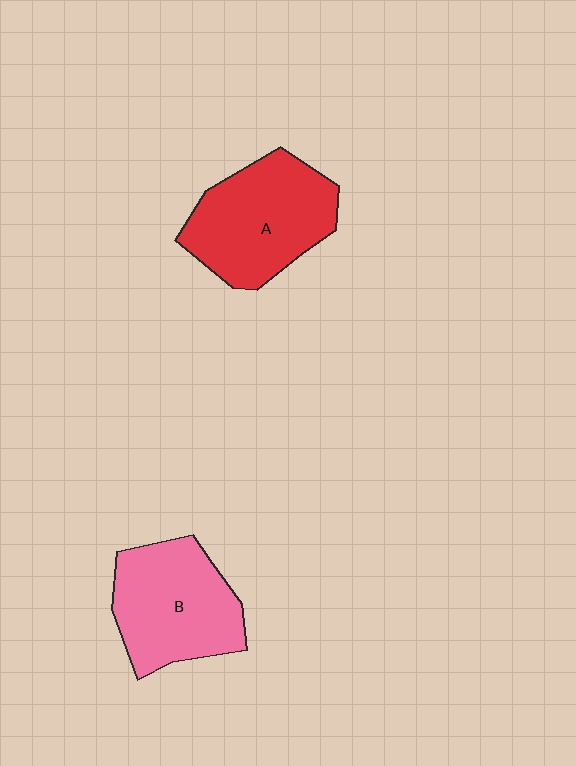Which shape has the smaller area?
Shape B (pink).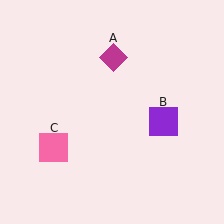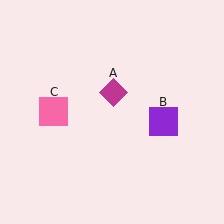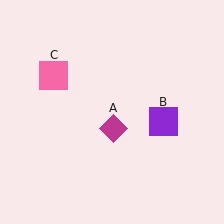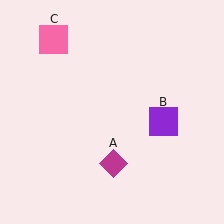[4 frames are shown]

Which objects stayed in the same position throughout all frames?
Purple square (object B) remained stationary.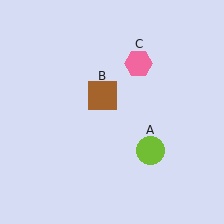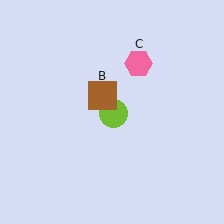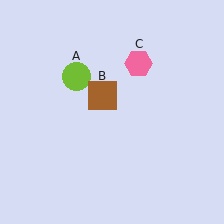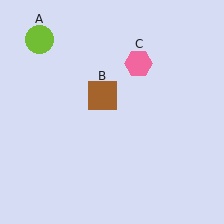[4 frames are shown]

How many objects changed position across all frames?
1 object changed position: lime circle (object A).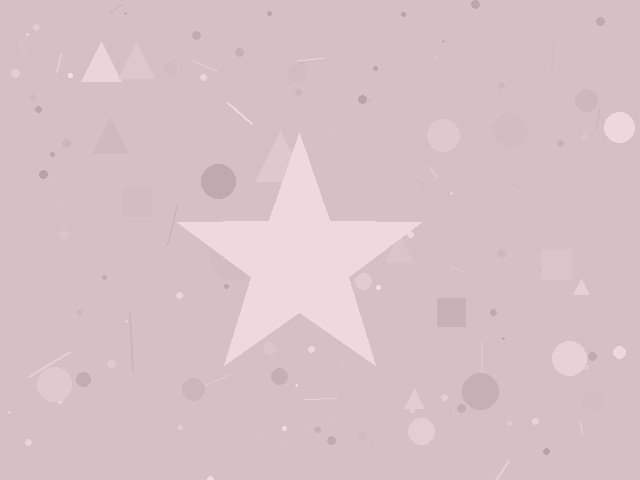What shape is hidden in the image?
A star is hidden in the image.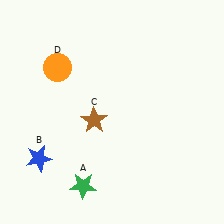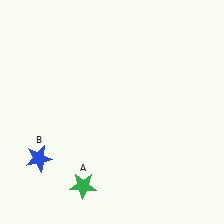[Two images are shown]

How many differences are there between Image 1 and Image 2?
There are 2 differences between the two images.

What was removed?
The orange circle (D), the brown star (C) were removed in Image 2.